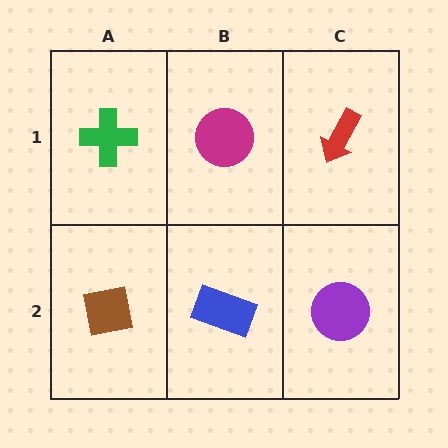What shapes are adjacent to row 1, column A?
A brown square (row 2, column A), a magenta circle (row 1, column B).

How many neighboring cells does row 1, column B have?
3.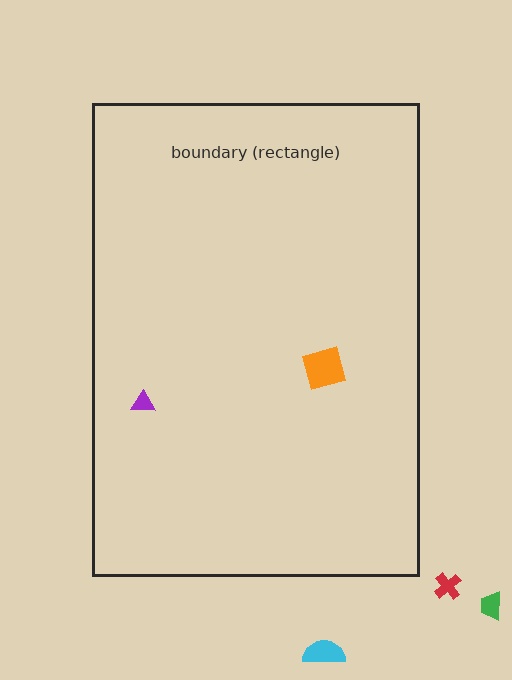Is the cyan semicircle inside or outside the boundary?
Outside.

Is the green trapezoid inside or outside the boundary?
Outside.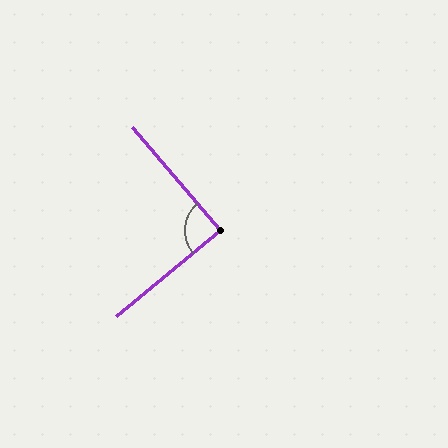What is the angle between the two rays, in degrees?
Approximately 89 degrees.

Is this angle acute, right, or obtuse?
It is approximately a right angle.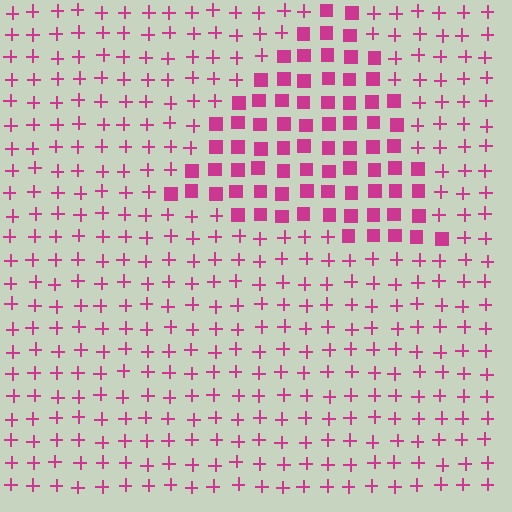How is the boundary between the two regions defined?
The boundary is defined by a change in element shape: squares inside vs. plus signs outside. All elements share the same color and spacing.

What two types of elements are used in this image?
The image uses squares inside the triangle region and plus signs outside it.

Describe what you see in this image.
The image is filled with small magenta elements arranged in a uniform grid. A triangle-shaped region contains squares, while the surrounding area contains plus signs. The boundary is defined purely by the change in element shape.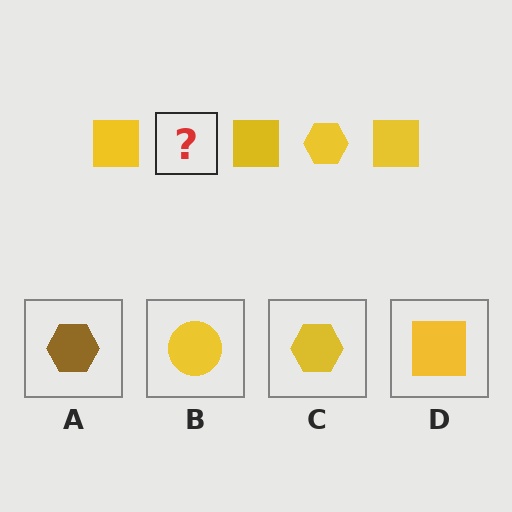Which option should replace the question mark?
Option C.